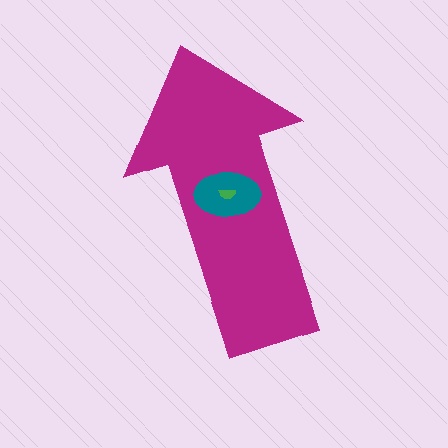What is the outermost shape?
The magenta arrow.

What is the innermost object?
The green semicircle.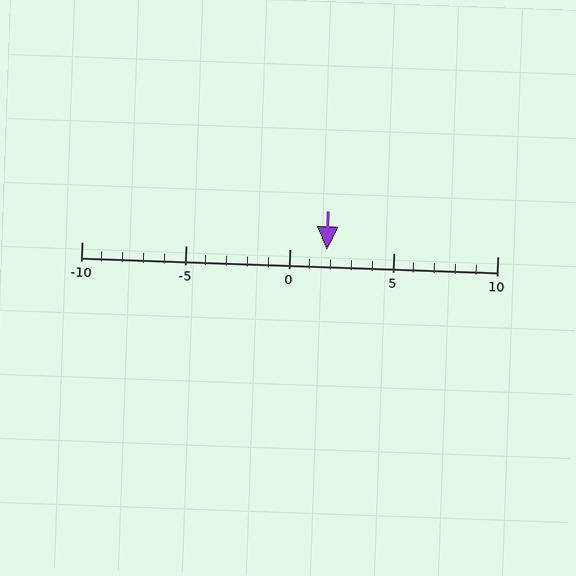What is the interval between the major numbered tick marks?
The major tick marks are spaced 5 units apart.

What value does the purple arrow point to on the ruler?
The purple arrow points to approximately 2.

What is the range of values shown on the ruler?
The ruler shows values from -10 to 10.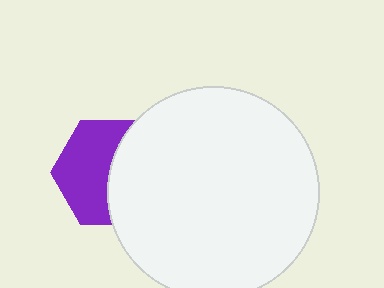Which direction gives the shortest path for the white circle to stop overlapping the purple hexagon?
Moving right gives the shortest separation.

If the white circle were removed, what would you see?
You would see the complete purple hexagon.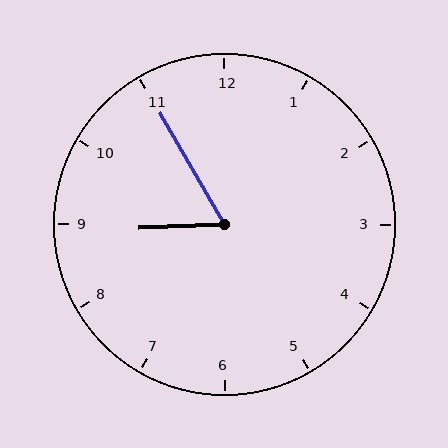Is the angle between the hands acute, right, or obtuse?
It is acute.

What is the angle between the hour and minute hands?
Approximately 62 degrees.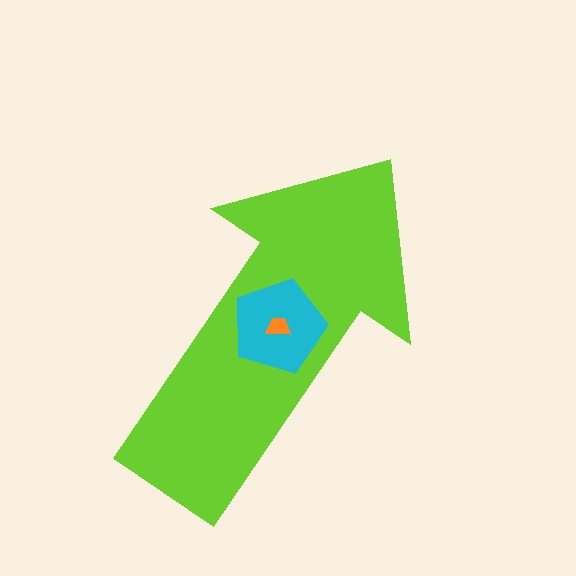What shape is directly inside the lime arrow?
The cyan pentagon.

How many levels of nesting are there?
3.